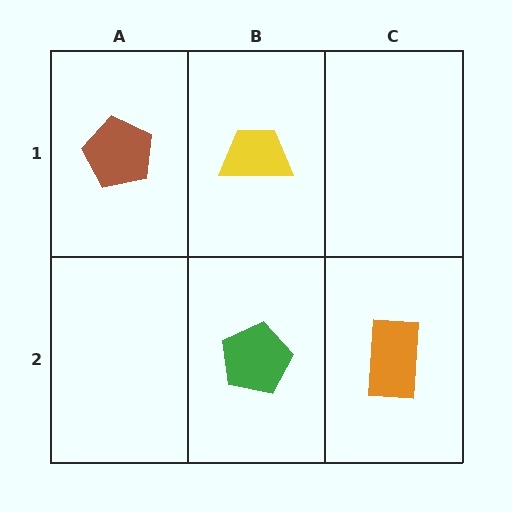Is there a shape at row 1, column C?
No, that cell is empty.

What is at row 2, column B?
A green pentagon.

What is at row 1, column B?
A yellow trapezoid.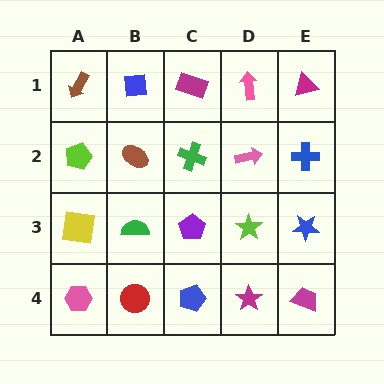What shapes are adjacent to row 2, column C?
A magenta rectangle (row 1, column C), a purple pentagon (row 3, column C), a brown ellipse (row 2, column B), a pink arrow (row 2, column D).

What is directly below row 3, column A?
A pink hexagon.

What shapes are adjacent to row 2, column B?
A blue square (row 1, column B), a green semicircle (row 3, column B), a lime pentagon (row 2, column A), a green cross (row 2, column C).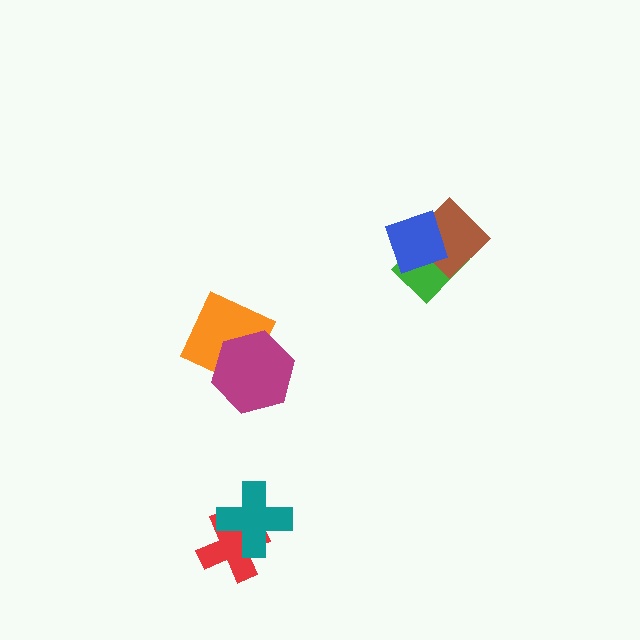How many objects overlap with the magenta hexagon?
1 object overlaps with the magenta hexagon.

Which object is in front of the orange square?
The magenta hexagon is in front of the orange square.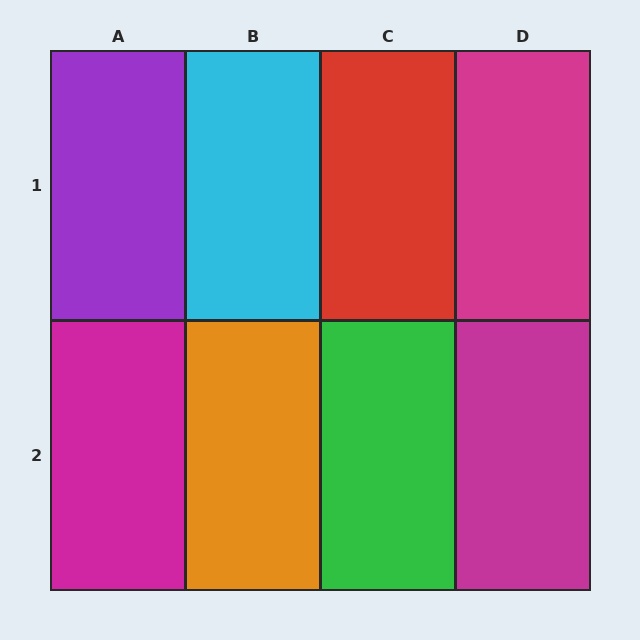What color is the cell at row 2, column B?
Orange.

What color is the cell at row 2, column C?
Green.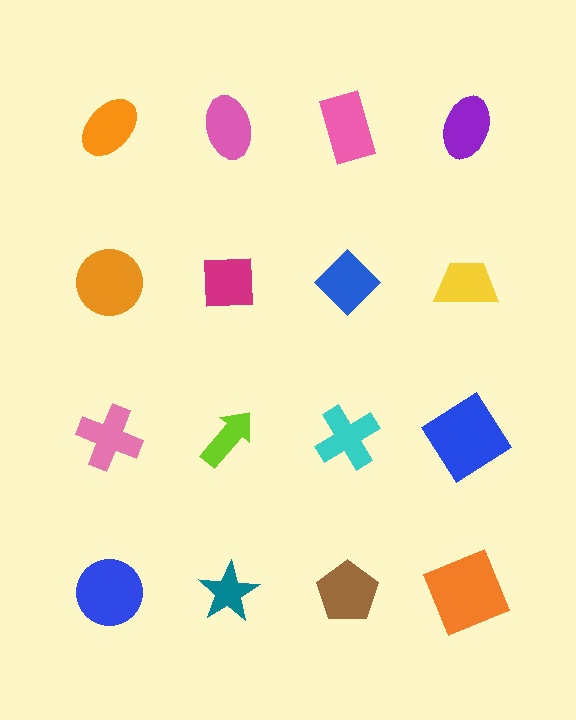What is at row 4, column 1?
A blue circle.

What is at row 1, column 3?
A pink rectangle.